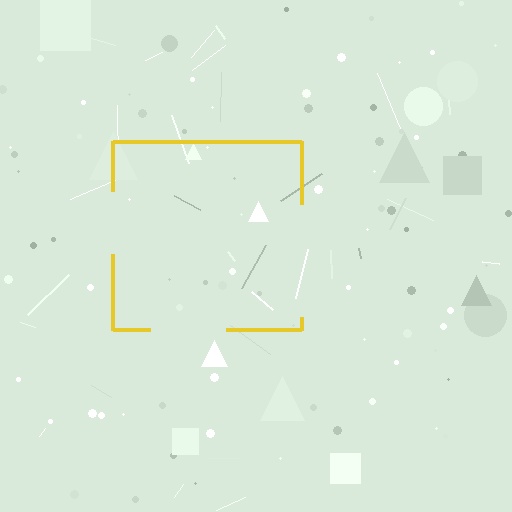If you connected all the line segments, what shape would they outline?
They would outline a square.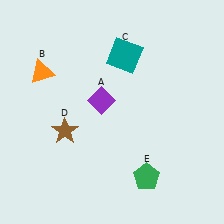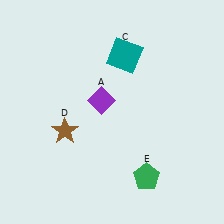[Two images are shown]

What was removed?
The orange triangle (B) was removed in Image 2.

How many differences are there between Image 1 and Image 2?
There is 1 difference between the two images.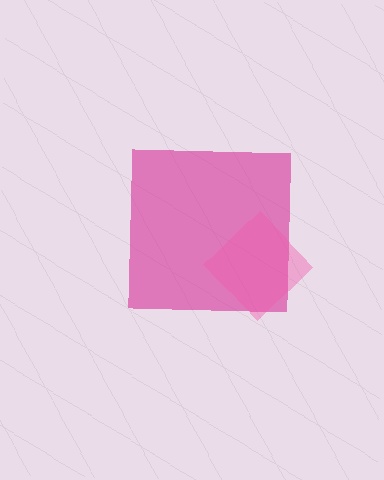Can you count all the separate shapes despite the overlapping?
Yes, there are 2 separate shapes.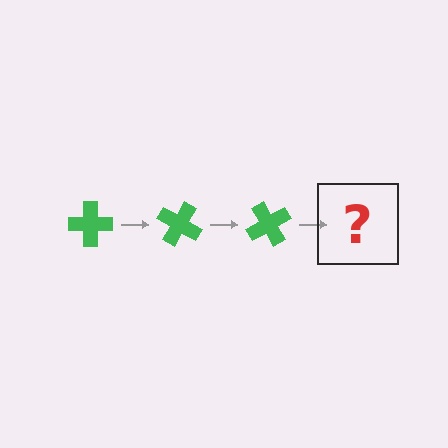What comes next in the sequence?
The next element should be a green cross rotated 90 degrees.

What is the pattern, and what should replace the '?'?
The pattern is that the cross rotates 30 degrees each step. The '?' should be a green cross rotated 90 degrees.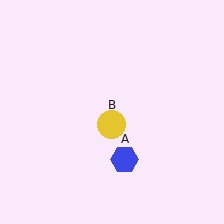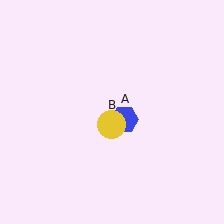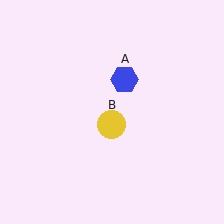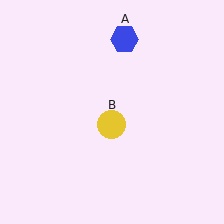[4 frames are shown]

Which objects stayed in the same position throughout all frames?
Yellow circle (object B) remained stationary.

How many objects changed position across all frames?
1 object changed position: blue hexagon (object A).